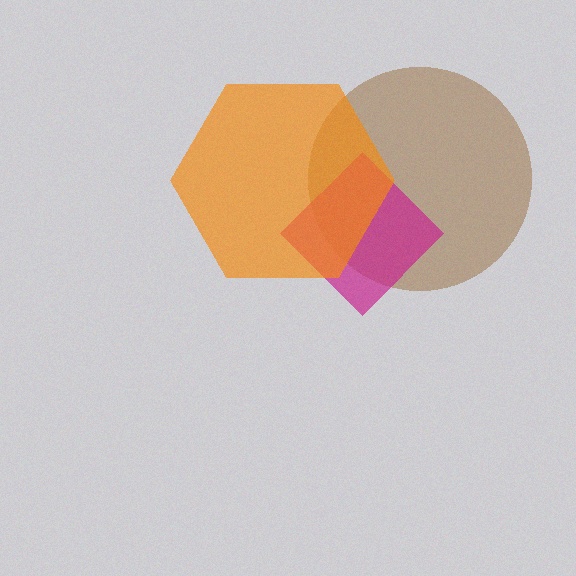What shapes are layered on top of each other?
The layered shapes are: a brown circle, a magenta diamond, an orange hexagon.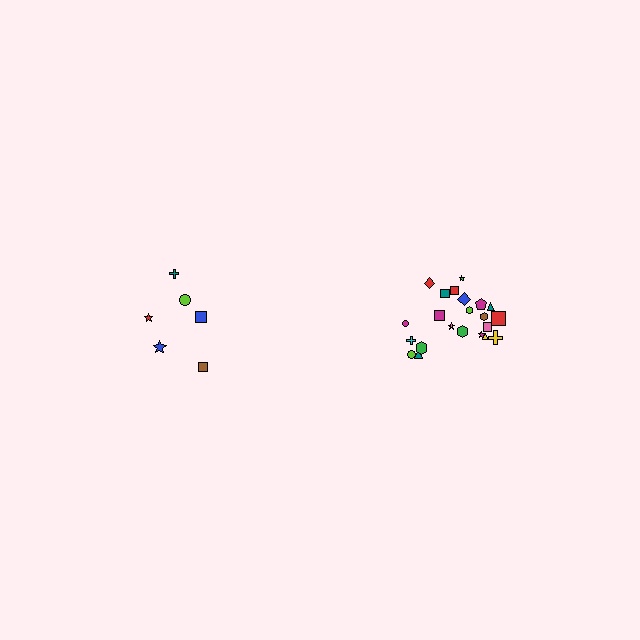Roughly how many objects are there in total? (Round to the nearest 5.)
Roughly 30 objects in total.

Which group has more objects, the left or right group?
The right group.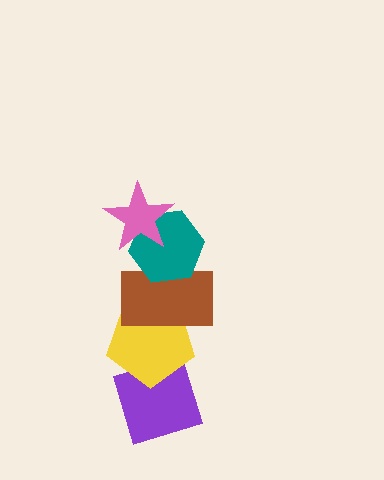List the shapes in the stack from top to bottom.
From top to bottom: the pink star, the teal hexagon, the brown rectangle, the yellow pentagon, the purple diamond.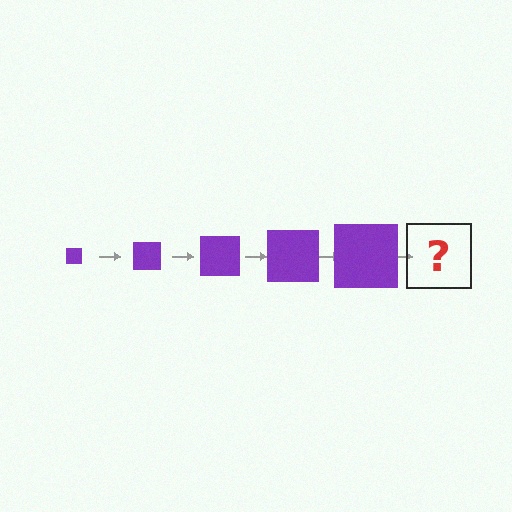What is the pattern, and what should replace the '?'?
The pattern is that the square gets progressively larger each step. The '?' should be a purple square, larger than the previous one.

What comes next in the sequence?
The next element should be a purple square, larger than the previous one.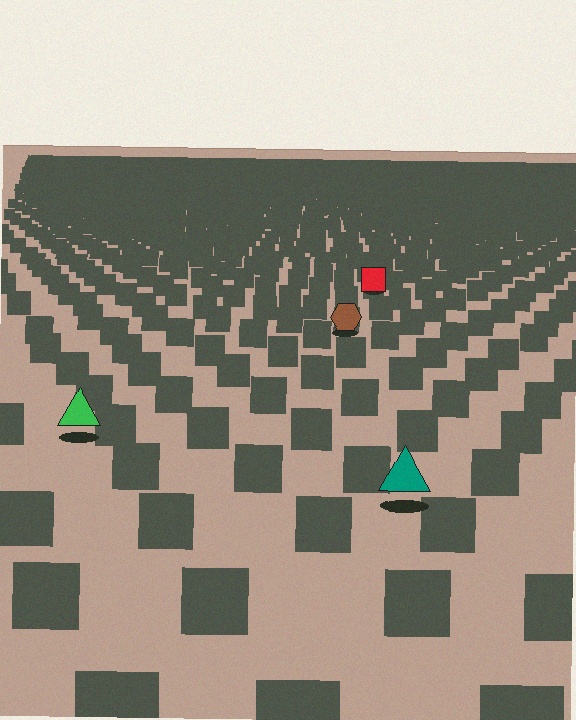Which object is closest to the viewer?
The teal triangle is closest. The texture marks near it are larger and more spread out.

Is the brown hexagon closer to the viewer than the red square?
Yes. The brown hexagon is closer — you can tell from the texture gradient: the ground texture is coarser near it.